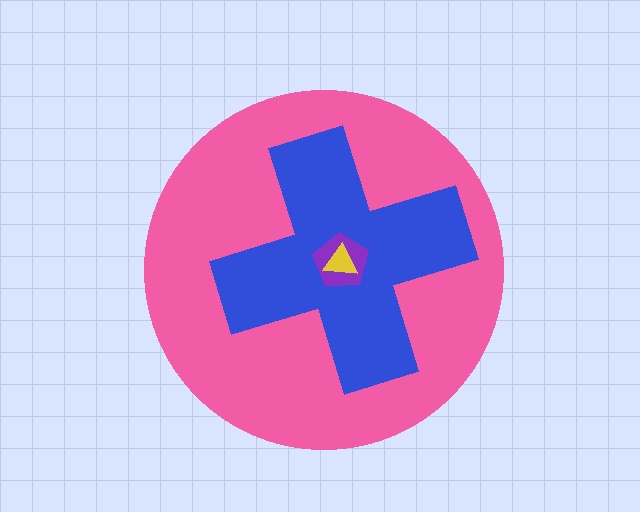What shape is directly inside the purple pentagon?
The yellow triangle.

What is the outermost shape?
The pink circle.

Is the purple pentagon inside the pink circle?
Yes.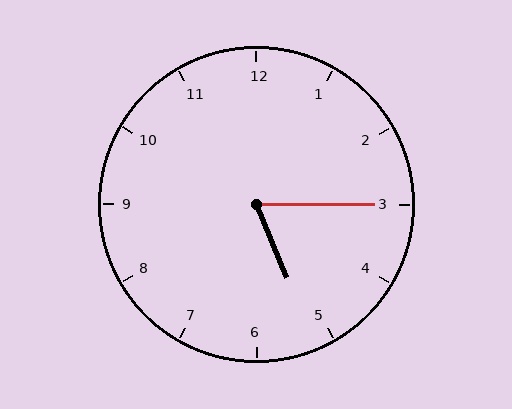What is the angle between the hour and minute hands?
Approximately 68 degrees.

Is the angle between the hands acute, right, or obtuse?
It is acute.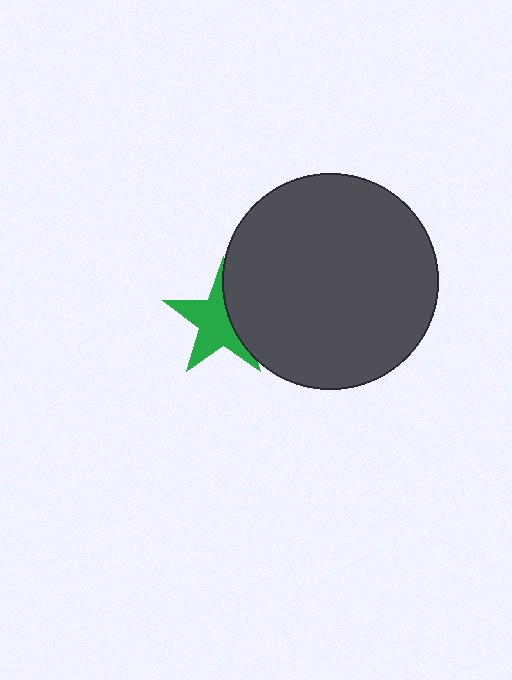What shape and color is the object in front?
The object in front is a dark gray circle.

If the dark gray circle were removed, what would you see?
You would see the complete green star.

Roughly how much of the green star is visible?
About half of it is visible (roughly 63%).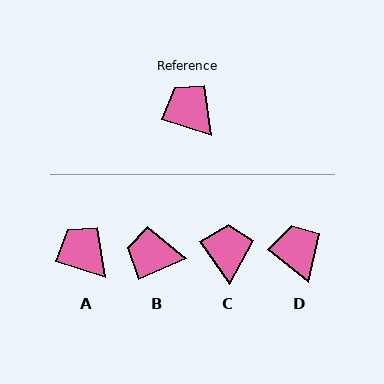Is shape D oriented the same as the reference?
No, it is off by about 21 degrees.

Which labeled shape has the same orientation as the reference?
A.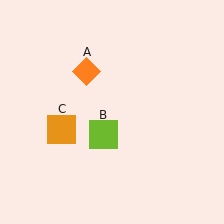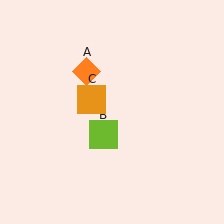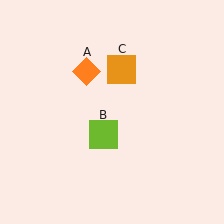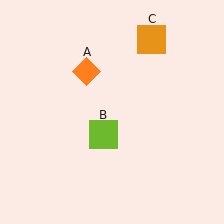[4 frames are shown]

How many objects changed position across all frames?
1 object changed position: orange square (object C).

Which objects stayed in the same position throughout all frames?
Orange diamond (object A) and lime square (object B) remained stationary.